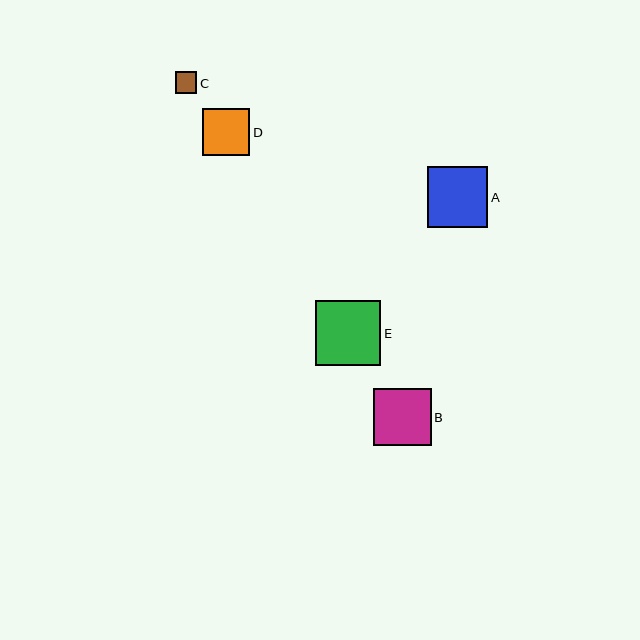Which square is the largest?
Square E is the largest with a size of approximately 65 pixels.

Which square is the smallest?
Square C is the smallest with a size of approximately 21 pixels.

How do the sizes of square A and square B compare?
Square A and square B are approximately the same size.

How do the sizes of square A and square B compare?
Square A and square B are approximately the same size.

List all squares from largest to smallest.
From largest to smallest: E, A, B, D, C.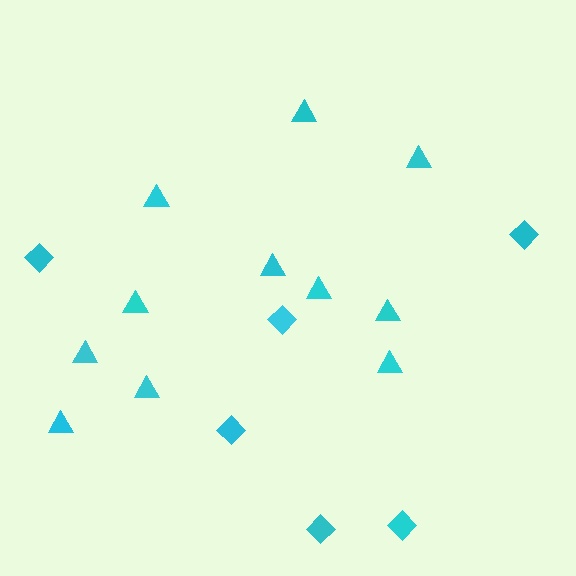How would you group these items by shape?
There are 2 groups: one group of triangles (11) and one group of diamonds (6).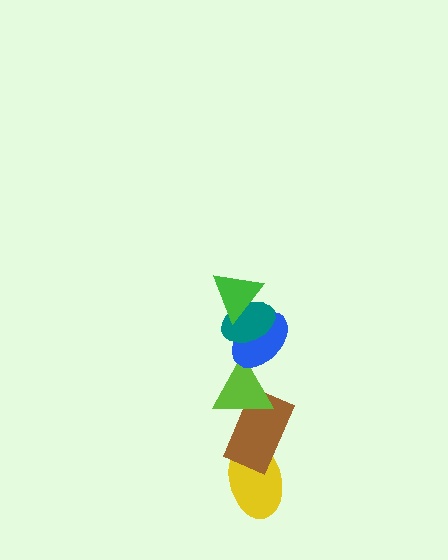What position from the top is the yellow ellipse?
The yellow ellipse is 6th from the top.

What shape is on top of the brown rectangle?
The lime triangle is on top of the brown rectangle.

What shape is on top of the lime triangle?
The blue ellipse is on top of the lime triangle.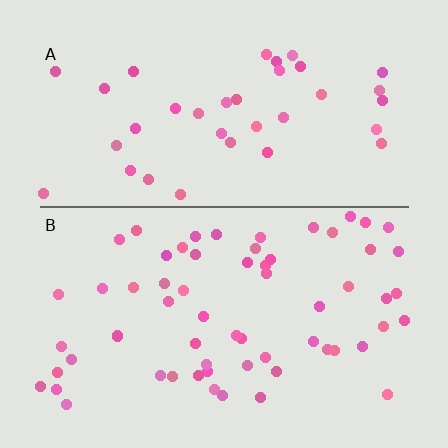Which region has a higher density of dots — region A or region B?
B (the bottom).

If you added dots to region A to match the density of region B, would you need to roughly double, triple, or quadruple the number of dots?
Approximately double.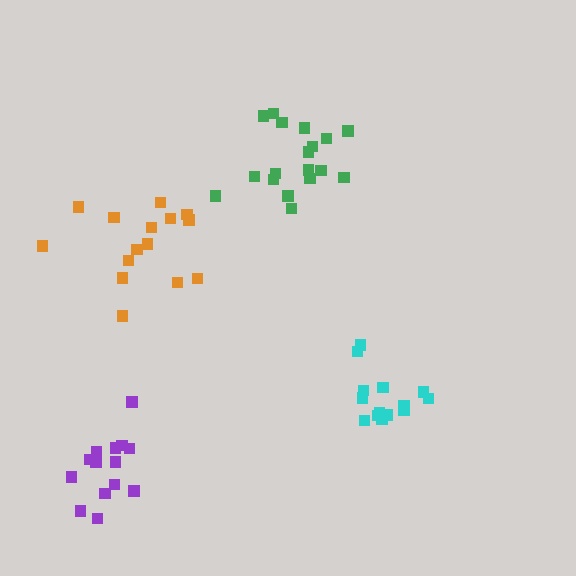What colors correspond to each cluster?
The clusters are colored: green, orange, cyan, purple.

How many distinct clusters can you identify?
There are 4 distinct clusters.